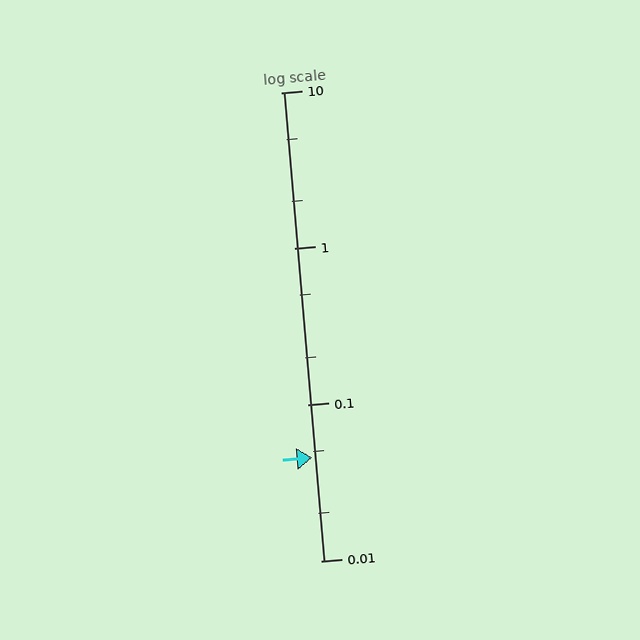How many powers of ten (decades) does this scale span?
The scale spans 3 decades, from 0.01 to 10.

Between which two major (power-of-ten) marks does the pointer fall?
The pointer is between 0.01 and 0.1.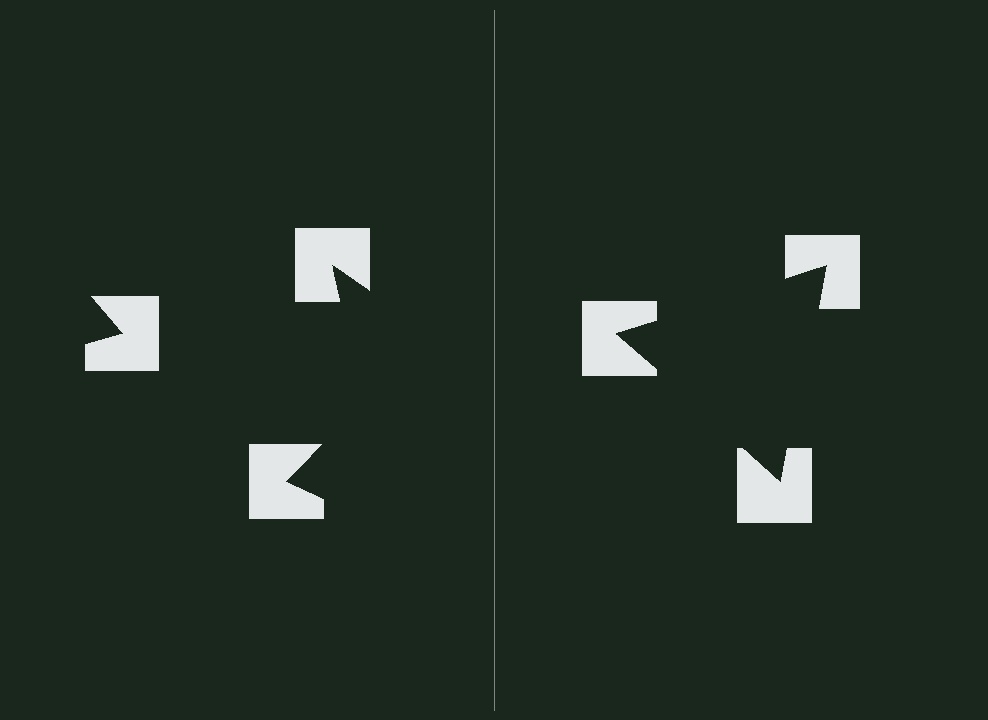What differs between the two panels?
The notched squares are positioned identically on both sides; only the wedge orientations differ. On the right they align to a triangle; on the left they are misaligned.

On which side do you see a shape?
An illusory triangle appears on the right side. On the left side the wedge cuts are rotated, so no coherent shape forms.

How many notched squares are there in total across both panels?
6 — 3 on each side.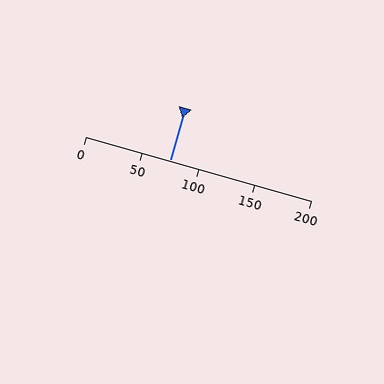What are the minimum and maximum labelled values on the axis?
The axis runs from 0 to 200.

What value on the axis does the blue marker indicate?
The marker indicates approximately 75.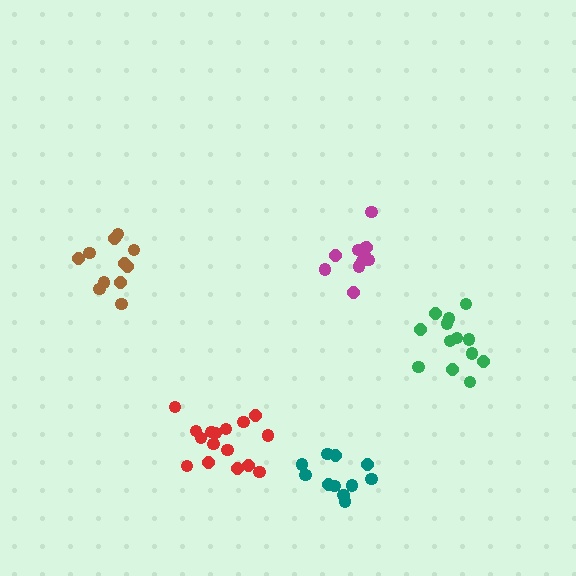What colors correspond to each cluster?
The clusters are colored: red, magenta, teal, brown, green.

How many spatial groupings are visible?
There are 5 spatial groupings.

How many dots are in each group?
Group 1: 16 dots, Group 2: 11 dots, Group 3: 11 dots, Group 4: 11 dots, Group 5: 13 dots (62 total).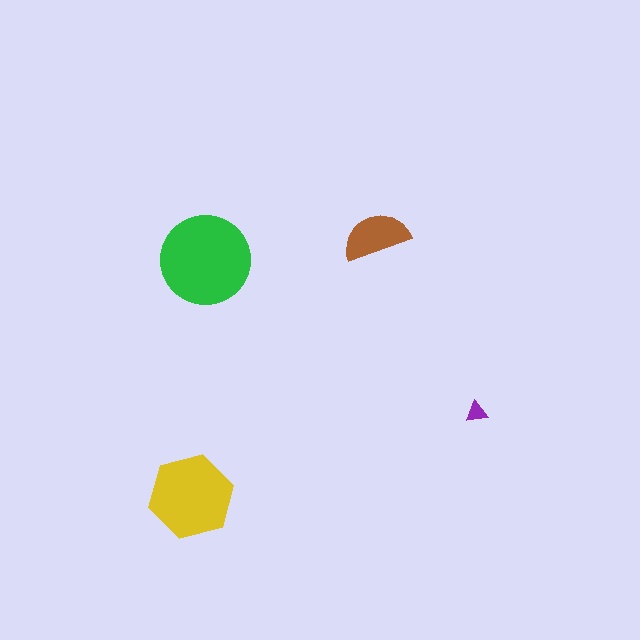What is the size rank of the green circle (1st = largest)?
1st.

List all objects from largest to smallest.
The green circle, the yellow hexagon, the brown semicircle, the purple triangle.